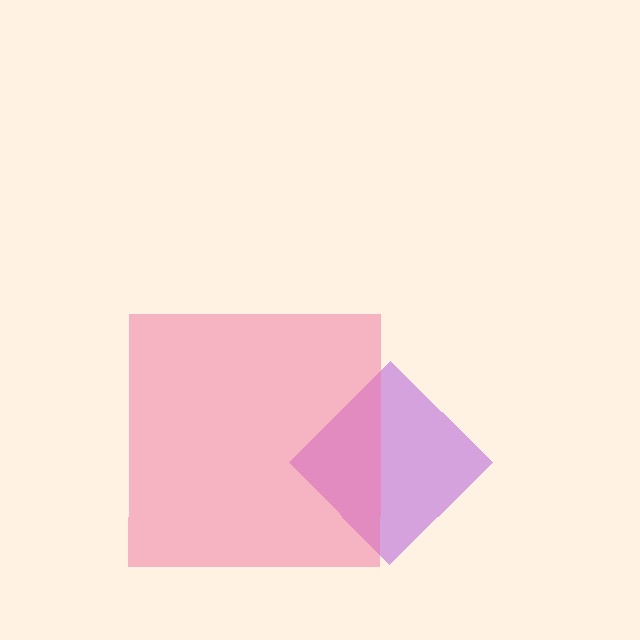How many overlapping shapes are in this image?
There are 2 overlapping shapes in the image.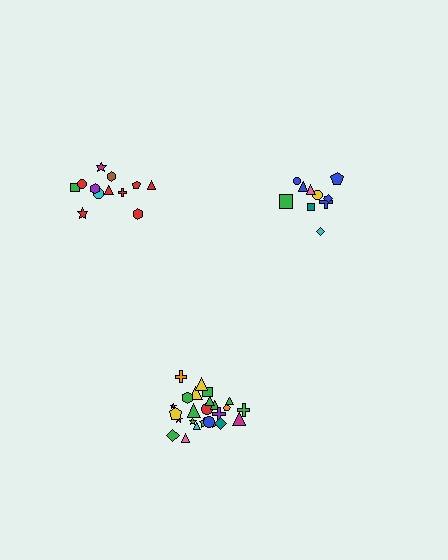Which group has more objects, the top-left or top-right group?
The top-left group.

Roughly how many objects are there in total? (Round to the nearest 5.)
Roughly 45 objects in total.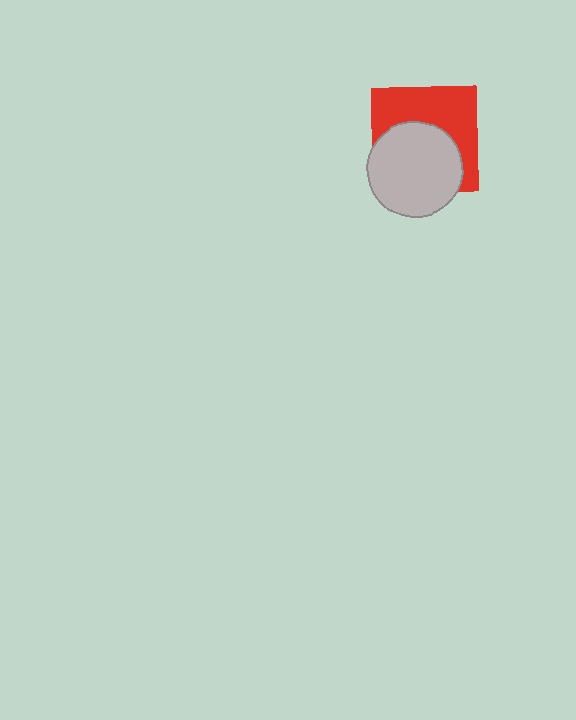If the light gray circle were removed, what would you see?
You would see the complete red square.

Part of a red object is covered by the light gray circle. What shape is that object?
It is a square.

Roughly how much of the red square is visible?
About half of it is visible (roughly 50%).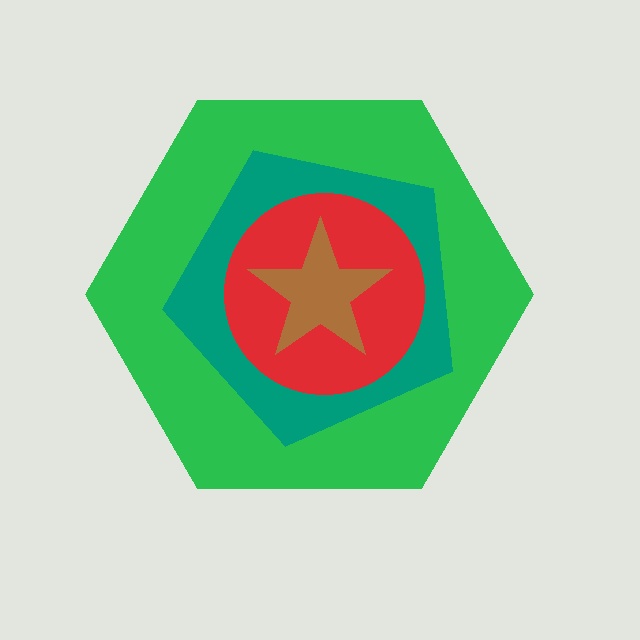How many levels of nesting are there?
4.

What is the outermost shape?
The green hexagon.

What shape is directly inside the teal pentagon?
The red circle.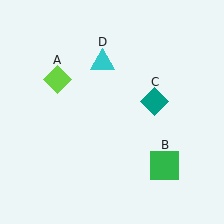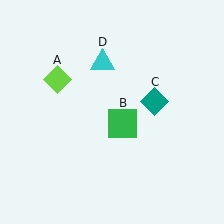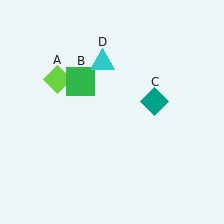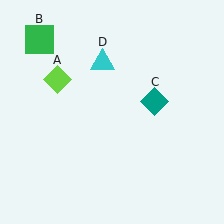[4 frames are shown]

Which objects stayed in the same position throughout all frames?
Lime diamond (object A) and teal diamond (object C) and cyan triangle (object D) remained stationary.